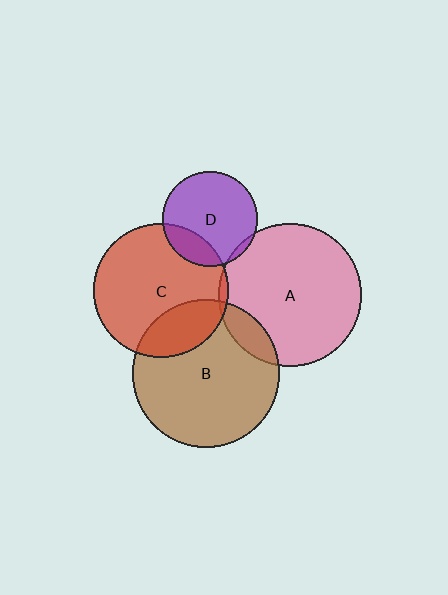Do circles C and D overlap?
Yes.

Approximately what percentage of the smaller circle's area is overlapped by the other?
Approximately 20%.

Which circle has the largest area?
Circle B (brown).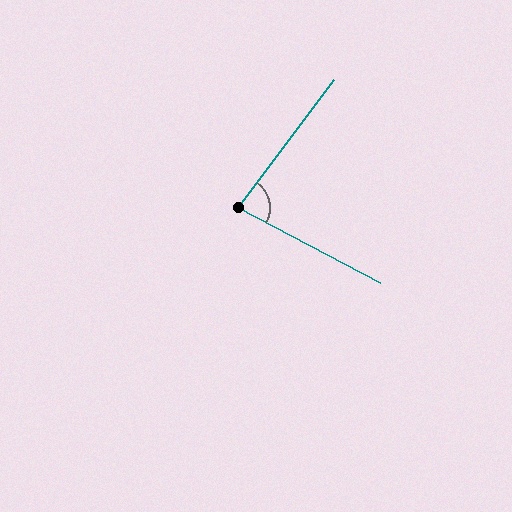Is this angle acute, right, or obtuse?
It is acute.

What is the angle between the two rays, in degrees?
Approximately 81 degrees.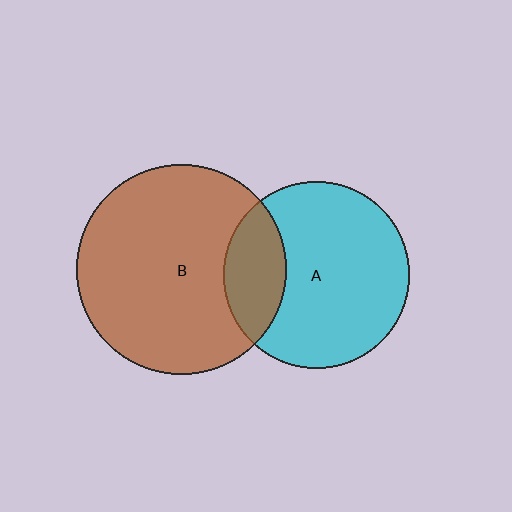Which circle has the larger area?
Circle B (brown).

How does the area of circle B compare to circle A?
Approximately 1.3 times.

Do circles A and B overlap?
Yes.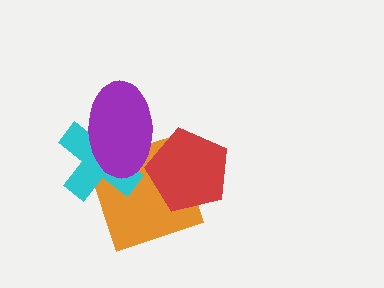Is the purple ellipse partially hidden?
No, no other shape covers it.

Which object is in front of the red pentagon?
The purple ellipse is in front of the red pentagon.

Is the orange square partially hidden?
Yes, it is partially covered by another shape.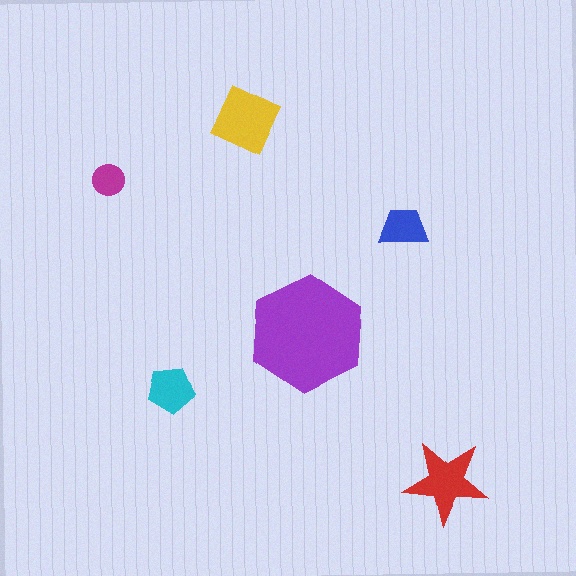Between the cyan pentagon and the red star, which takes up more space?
The red star.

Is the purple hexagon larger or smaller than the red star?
Larger.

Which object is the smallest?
The magenta circle.